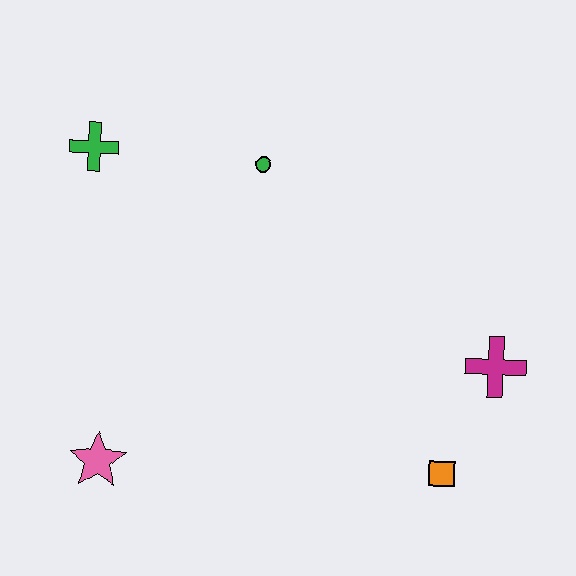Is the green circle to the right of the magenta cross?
No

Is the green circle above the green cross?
No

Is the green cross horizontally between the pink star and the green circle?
No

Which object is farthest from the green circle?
The orange square is farthest from the green circle.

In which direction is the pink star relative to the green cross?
The pink star is below the green cross.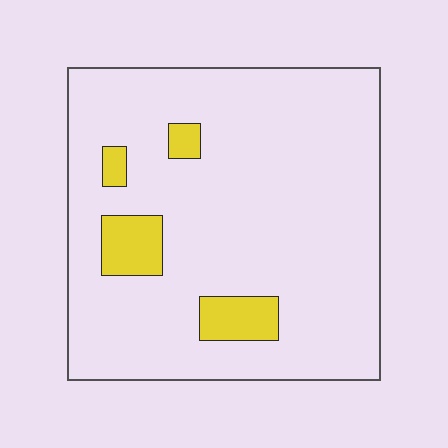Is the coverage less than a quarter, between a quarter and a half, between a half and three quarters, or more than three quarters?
Less than a quarter.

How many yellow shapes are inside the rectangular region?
4.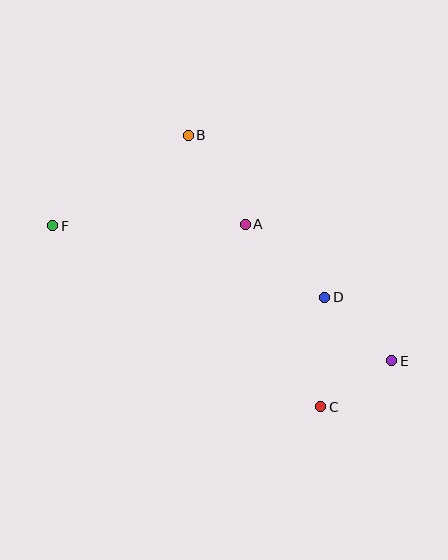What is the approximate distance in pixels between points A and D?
The distance between A and D is approximately 108 pixels.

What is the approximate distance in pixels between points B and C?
The distance between B and C is approximately 303 pixels.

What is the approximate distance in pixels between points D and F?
The distance between D and F is approximately 281 pixels.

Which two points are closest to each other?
Points C and E are closest to each other.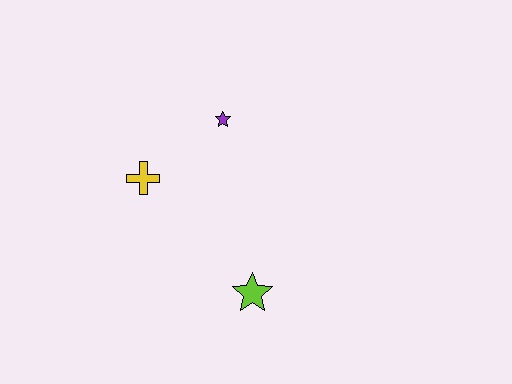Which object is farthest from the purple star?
The lime star is farthest from the purple star.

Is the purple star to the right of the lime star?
No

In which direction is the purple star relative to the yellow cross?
The purple star is to the right of the yellow cross.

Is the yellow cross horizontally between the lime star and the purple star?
No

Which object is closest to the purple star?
The yellow cross is closest to the purple star.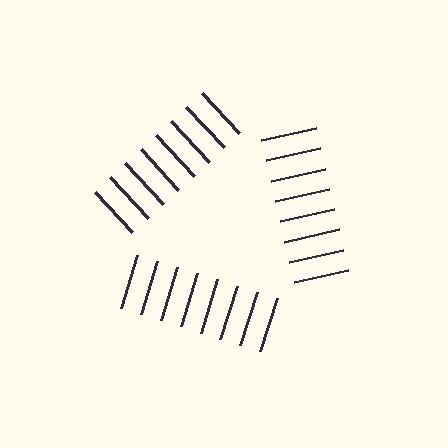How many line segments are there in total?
24 — 8 along each of the 3 edges.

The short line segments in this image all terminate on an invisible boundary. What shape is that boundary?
An illusory triangle — the line segments terminate on its edges but no continuous stroke is drawn.